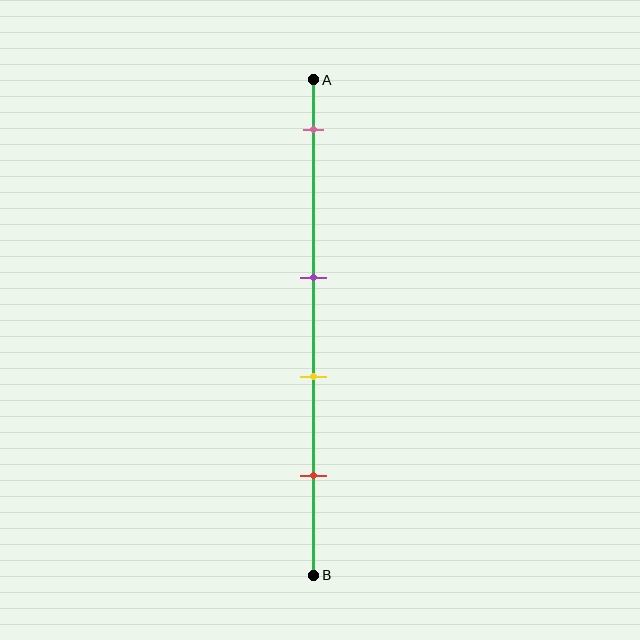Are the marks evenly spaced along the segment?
No, the marks are not evenly spaced.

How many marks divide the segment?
There are 4 marks dividing the segment.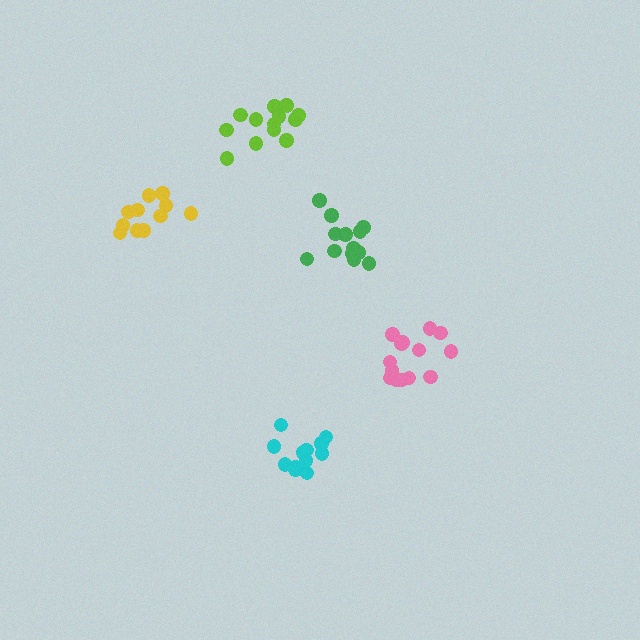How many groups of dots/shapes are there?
There are 5 groups.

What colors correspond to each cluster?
The clusters are colored: yellow, green, cyan, pink, lime.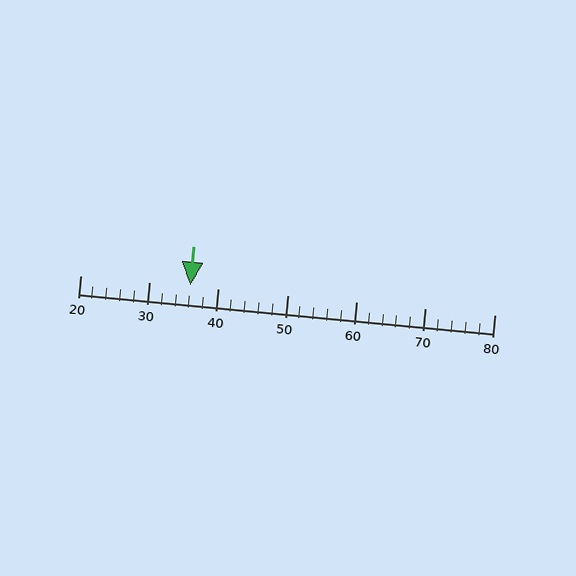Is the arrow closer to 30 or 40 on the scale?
The arrow is closer to 40.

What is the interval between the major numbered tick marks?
The major tick marks are spaced 10 units apart.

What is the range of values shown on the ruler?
The ruler shows values from 20 to 80.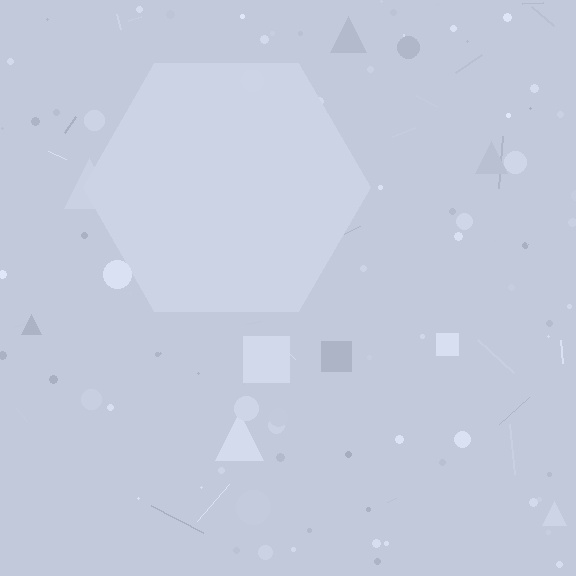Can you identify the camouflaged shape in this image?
The camouflaged shape is a hexagon.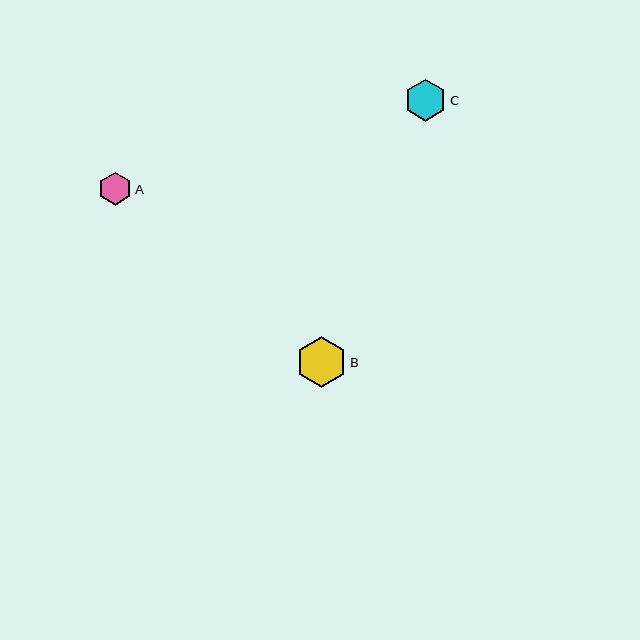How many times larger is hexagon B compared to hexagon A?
Hexagon B is approximately 1.5 times the size of hexagon A.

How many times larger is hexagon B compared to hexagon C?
Hexagon B is approximately 1.2 times the size of hexagon C.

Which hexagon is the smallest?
Hexagon A is the smallest with a size of approximately 33 pixels.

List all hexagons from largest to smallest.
From largest to smallest: B, C, A.